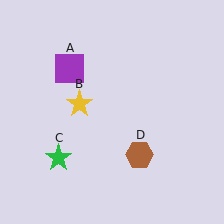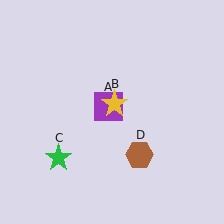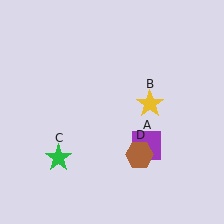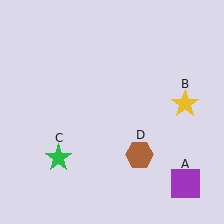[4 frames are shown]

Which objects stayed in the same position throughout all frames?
Green star (object C) and brown hexagon (object D) remained stationary.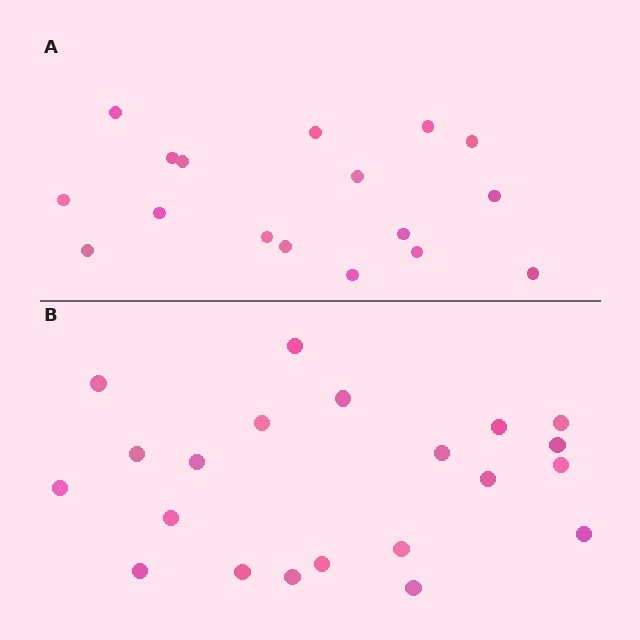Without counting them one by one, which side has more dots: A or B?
Region B (the bottom region) has more dots.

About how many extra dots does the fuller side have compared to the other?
Region B has about 4 more dots than region A.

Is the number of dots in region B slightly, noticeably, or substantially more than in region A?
Region B has only slightly more — the two regions are fairly close. The ratio is roughly 1.2 to 1.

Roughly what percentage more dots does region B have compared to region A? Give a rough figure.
About 25% more.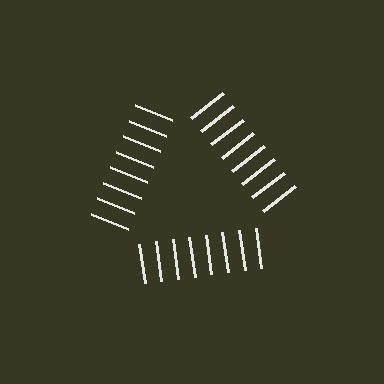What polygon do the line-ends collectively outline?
An illusory triangle — the line segments terminate on its edges but no continuous stroke is drawn.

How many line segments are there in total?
24 — 8 along each of the 3 edges.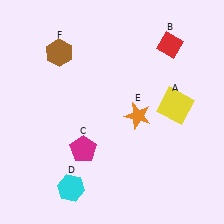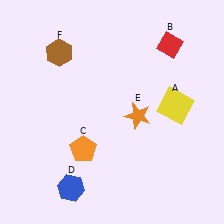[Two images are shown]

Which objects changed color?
C changed from magenta to orange. D changed from cyan to blue.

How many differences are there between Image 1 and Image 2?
There are 2 differences between the two images.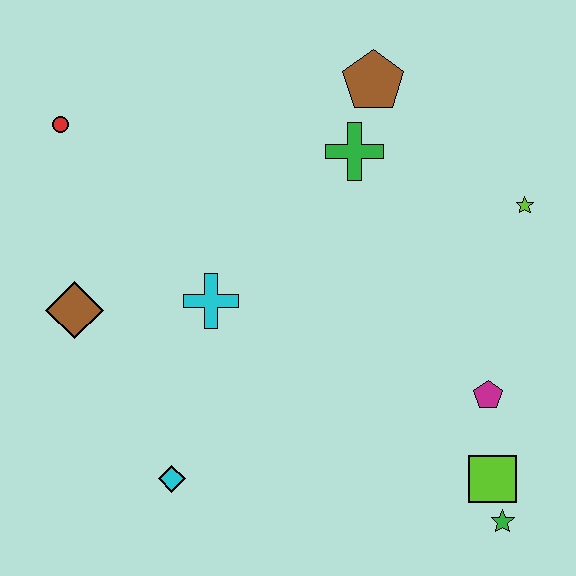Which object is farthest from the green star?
The red circle is farthest from the green star.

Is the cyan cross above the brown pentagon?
No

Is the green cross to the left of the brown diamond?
No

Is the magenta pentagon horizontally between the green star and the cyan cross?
Yes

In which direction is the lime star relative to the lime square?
The lime star is above the lime square.